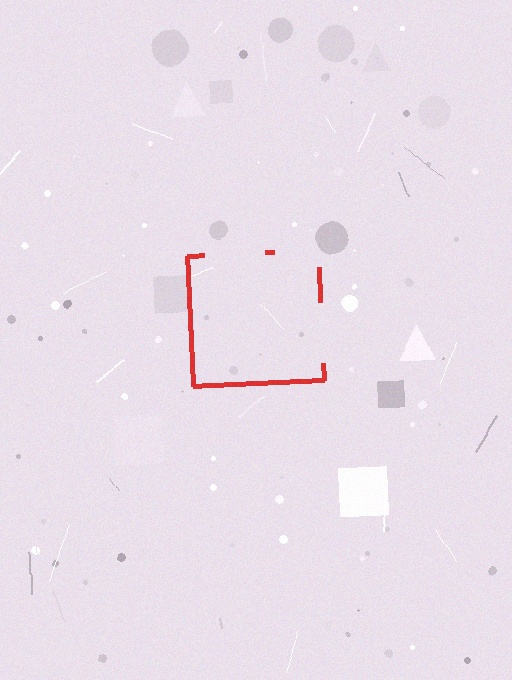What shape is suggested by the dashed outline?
The dashed outline suggests a square.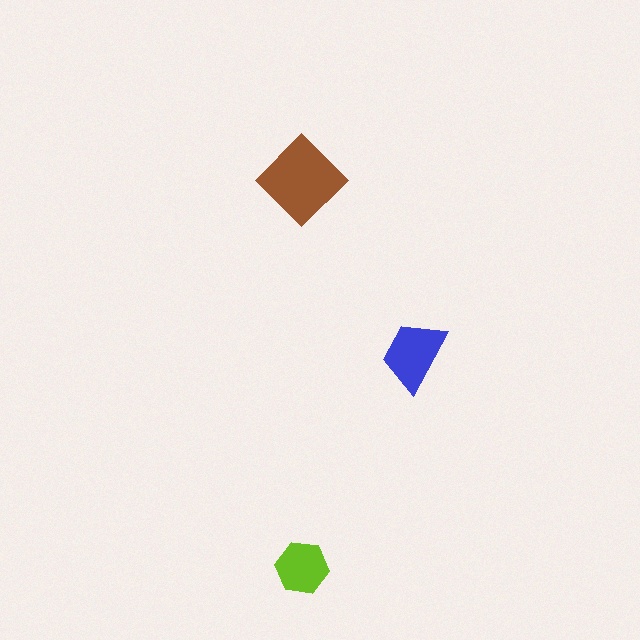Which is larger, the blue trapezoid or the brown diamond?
The brown diamond.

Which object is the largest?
The brown diamond.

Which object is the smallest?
The lime hexagon.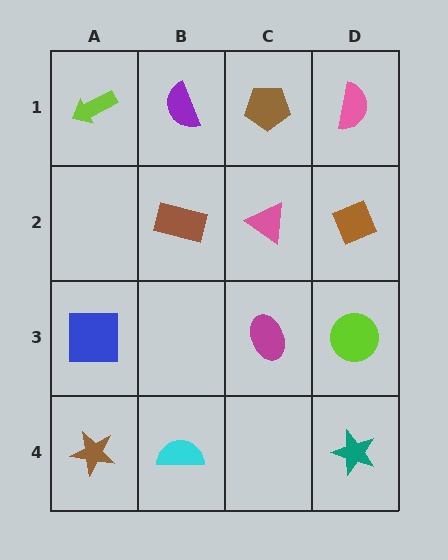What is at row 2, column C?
A pink triangle.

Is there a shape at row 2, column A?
No, that cell is empty.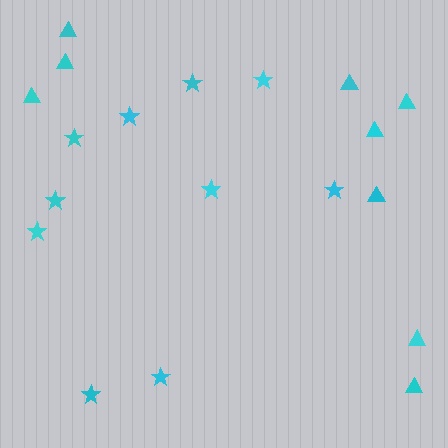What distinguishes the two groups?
There are 2 groups: one group of stars (10) and one group of triangles (9).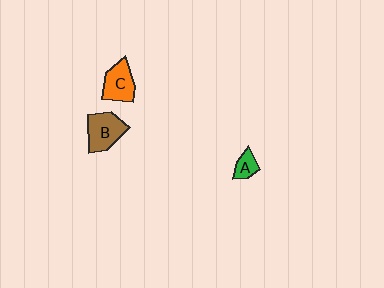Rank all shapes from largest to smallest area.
From largest to smallest: B (brown), C (orange), A (green).